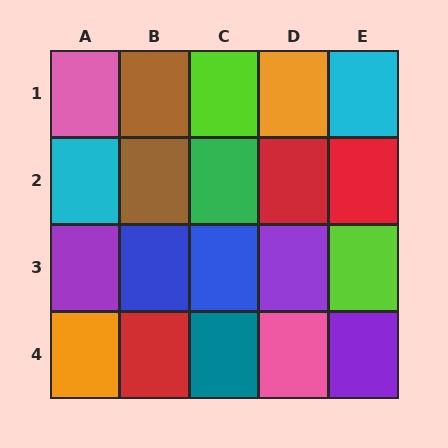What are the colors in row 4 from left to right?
Orange, red, teal, pink, purple.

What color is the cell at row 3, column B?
Blue.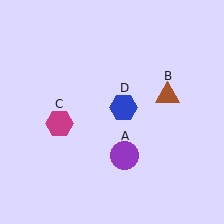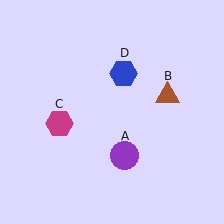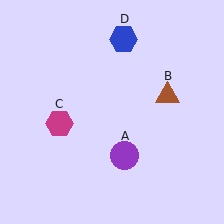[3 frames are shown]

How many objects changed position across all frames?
1 object changed position: blue hexagon (object D).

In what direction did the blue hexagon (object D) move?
The blue hexagon (object D) moved up.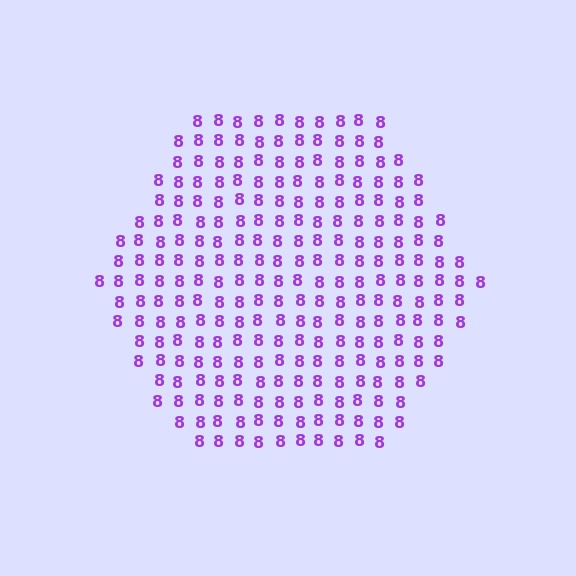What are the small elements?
The small elements are digit 8's.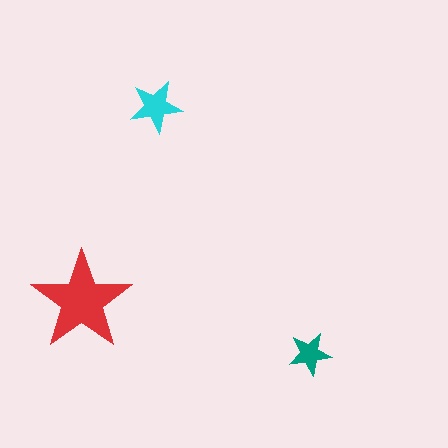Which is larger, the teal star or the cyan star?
The cyan one.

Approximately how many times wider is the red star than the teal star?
About 2.5 times wider.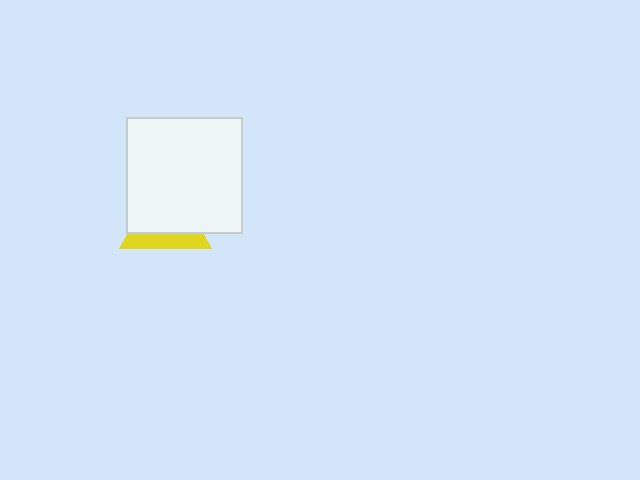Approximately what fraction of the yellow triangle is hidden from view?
Roughly 65% of the yellow triangle is hidden behind the white square.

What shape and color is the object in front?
The object in front is a white square.